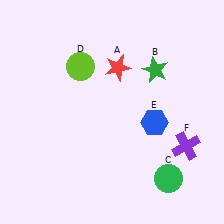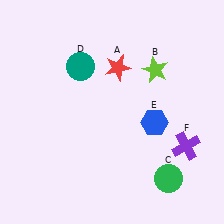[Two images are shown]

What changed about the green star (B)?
In Image 1, B is green. In Image 2, it changed to lime.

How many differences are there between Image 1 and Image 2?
There are 2 differences between the two images.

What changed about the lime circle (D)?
In Image 1, D is lime. In Image 2, it changed to teal.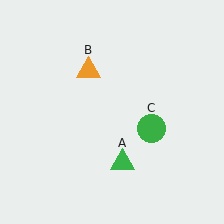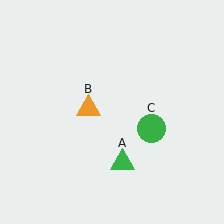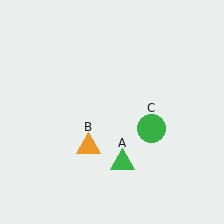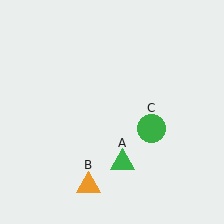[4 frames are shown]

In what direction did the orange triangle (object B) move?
The orange triangle (object B) moved down.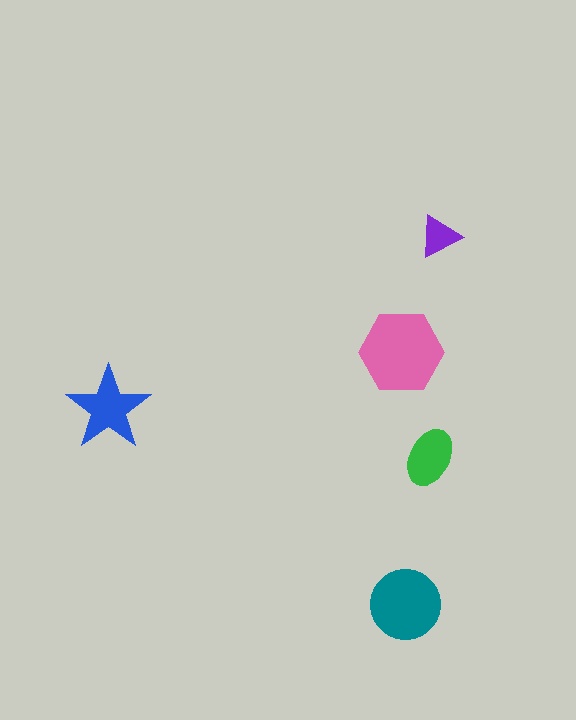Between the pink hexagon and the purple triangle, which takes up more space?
The pink hexagon.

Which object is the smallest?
The purple triangle.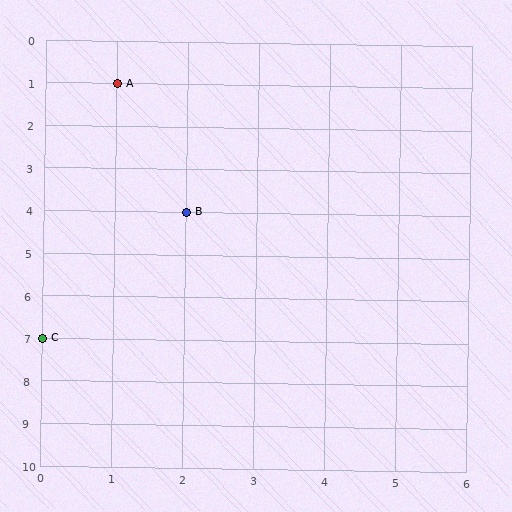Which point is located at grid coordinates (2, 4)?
Point B is at (2, 4).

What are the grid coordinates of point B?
Point B is at grid coordinates (2, 4).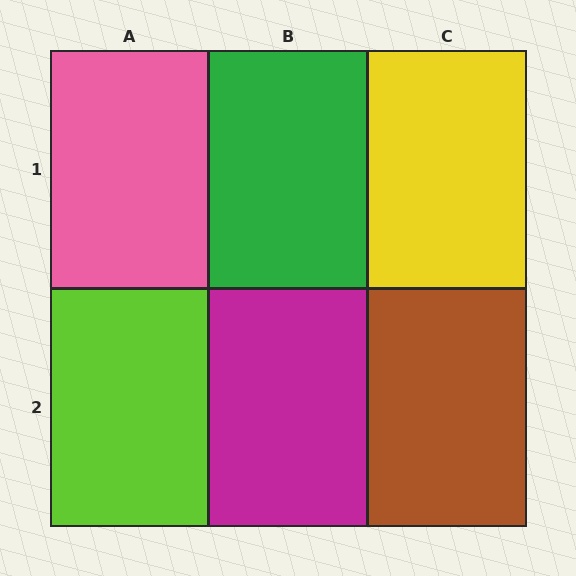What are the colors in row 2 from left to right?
Lime, magenta, brown.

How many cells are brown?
1 cell is brown.